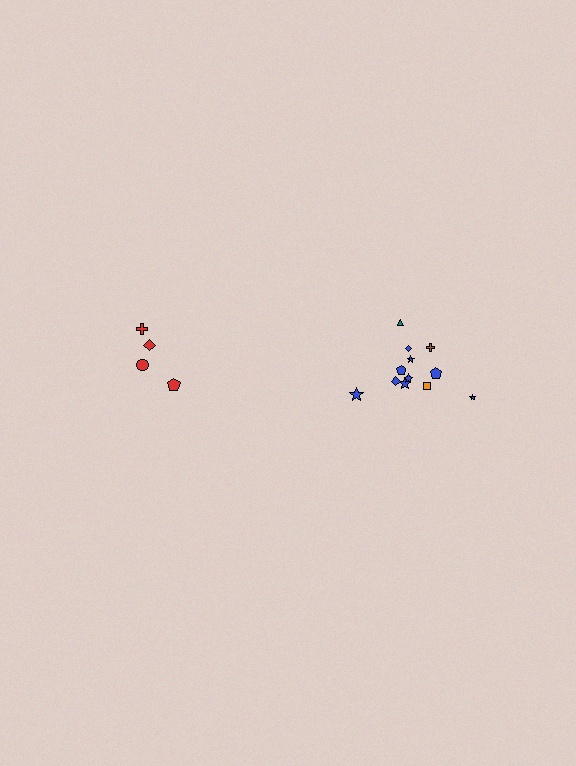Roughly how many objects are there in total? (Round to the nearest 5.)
Roughly 15 objects in total.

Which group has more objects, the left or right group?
The right group.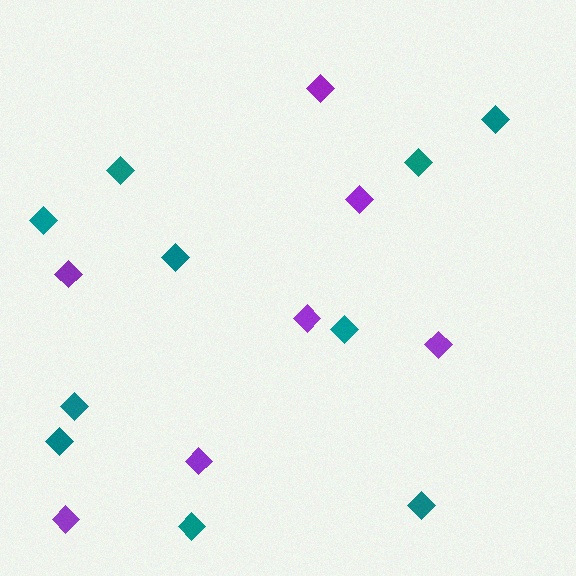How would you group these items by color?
There are 2 groups: one group of teal diamonds (10) and one group of purple diamonds (7).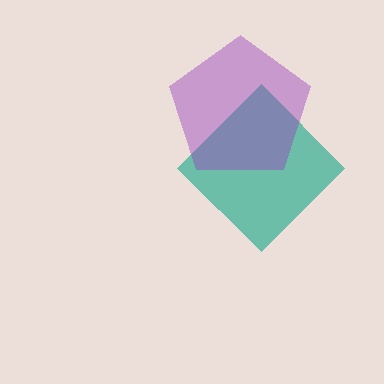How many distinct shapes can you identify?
There are 2 distinct shapes: a teal diamond, a purple pentagon.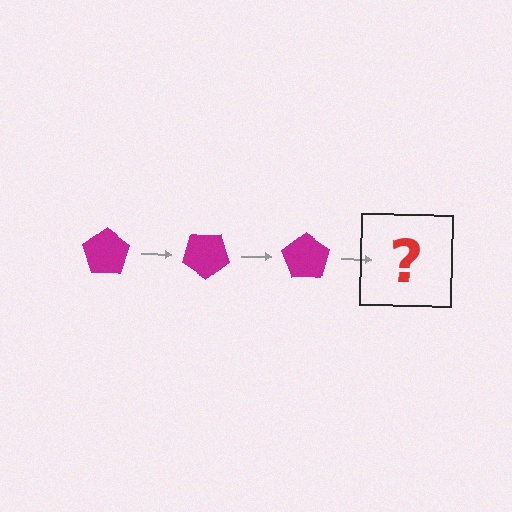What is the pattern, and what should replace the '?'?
The pattern is that the pentagon rotates 35 degrees each step. The '?' should be a magenta pentagon rotated 105 degrees.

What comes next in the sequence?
The next element should be a magenta pentagon rotated 105 degrees.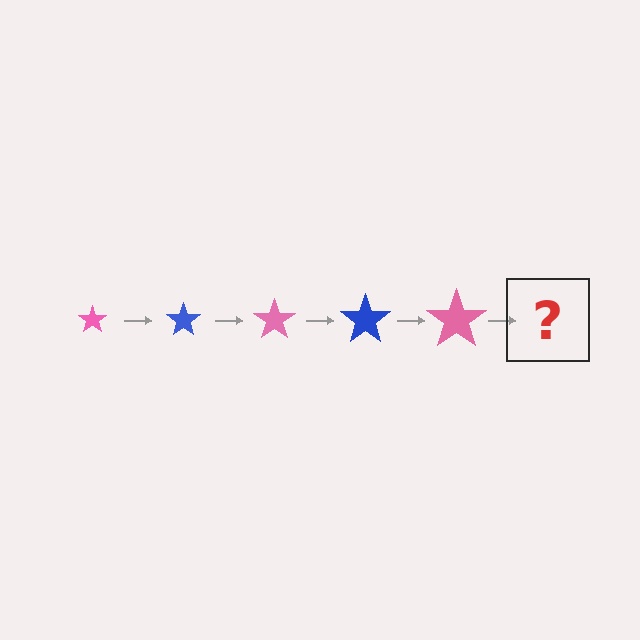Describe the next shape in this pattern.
It should be a blue star, larger than the previous one.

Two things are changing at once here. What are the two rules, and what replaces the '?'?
The two rules are that the star grows larger each step and the color cycles through pink and blue. The '?' should be a blue star, larger than the previous one.